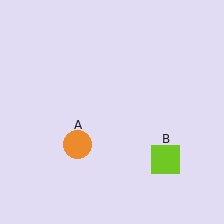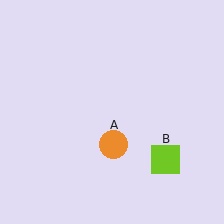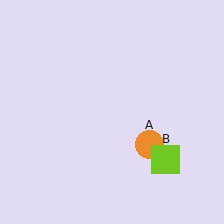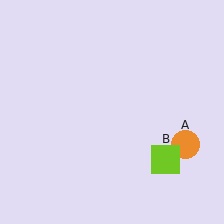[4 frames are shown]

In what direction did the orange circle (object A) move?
The orange circle (object A) moved right.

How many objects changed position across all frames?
1 object changed position: orange circle (object A).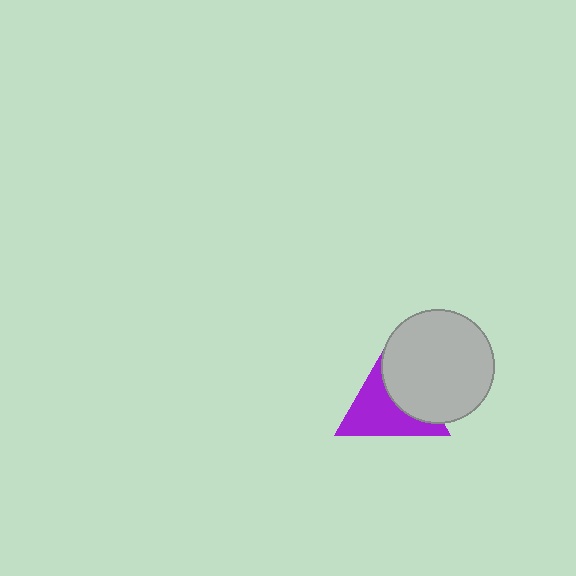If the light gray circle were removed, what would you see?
You would see the complete purple triangle.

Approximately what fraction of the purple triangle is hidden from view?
Roughly 43% of the purple triangle is hidden behind the light gray circle.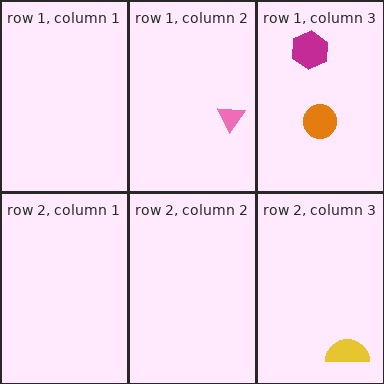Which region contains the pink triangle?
The row 1, column 2 region.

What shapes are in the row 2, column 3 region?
The yellow semicircle.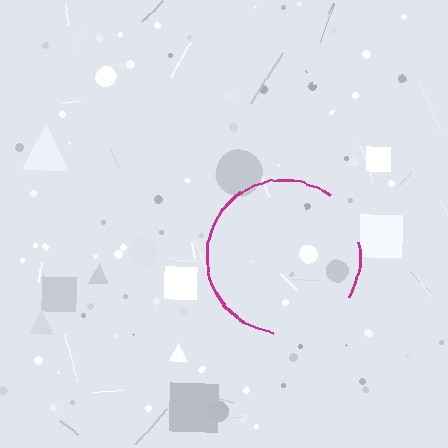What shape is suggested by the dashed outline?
The dashed outline suggests a circle.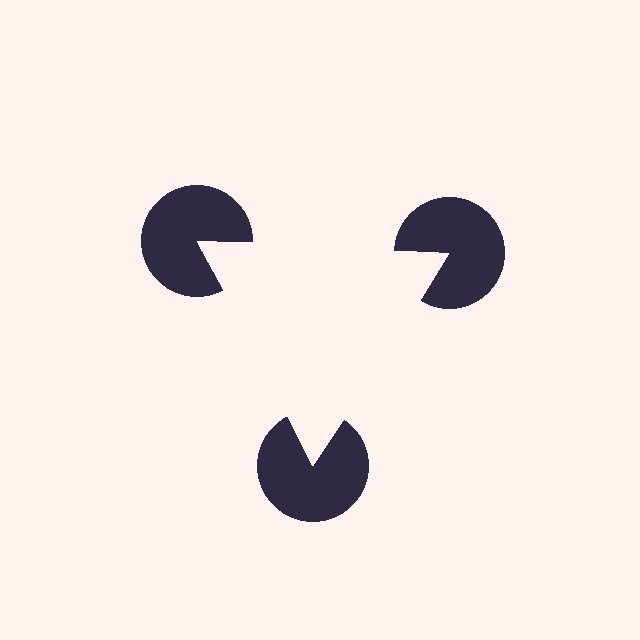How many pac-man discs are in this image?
There are 3 — one at each vertex of the illusory triangle.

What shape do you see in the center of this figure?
An illusory triangle — its edges are inferred from the aligned wedge cuts in the pac-man discs, not physically drawn.